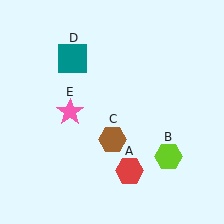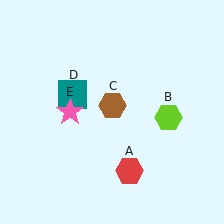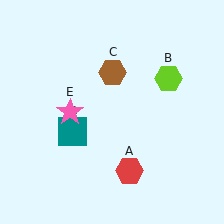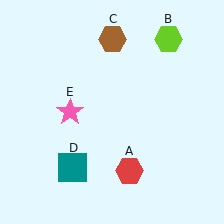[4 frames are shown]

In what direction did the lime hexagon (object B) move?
The lime hexagon (object B) moved up.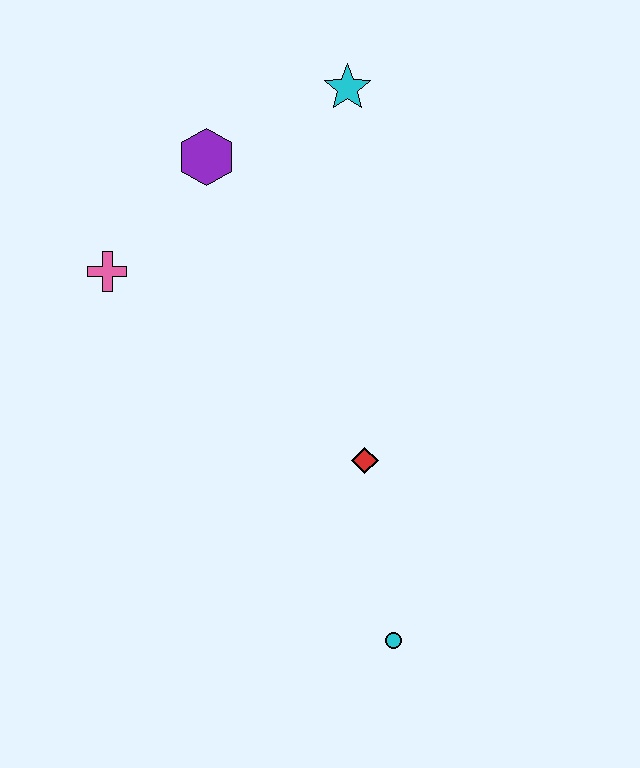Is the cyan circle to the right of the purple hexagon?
Yes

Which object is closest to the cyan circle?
The red diamond is closest to the cyan circle.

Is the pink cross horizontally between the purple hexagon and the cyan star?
No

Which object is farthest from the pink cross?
The cyan circle is farthest from the pink cross.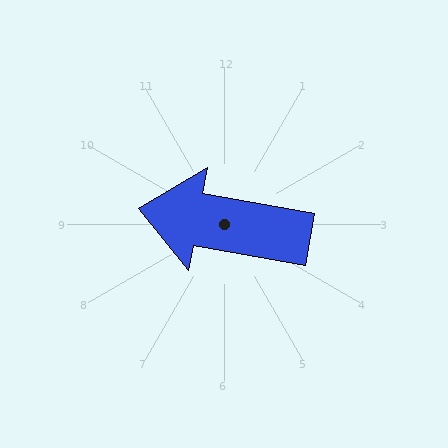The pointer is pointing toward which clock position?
Roughly 9 o'clock.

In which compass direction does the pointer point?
West.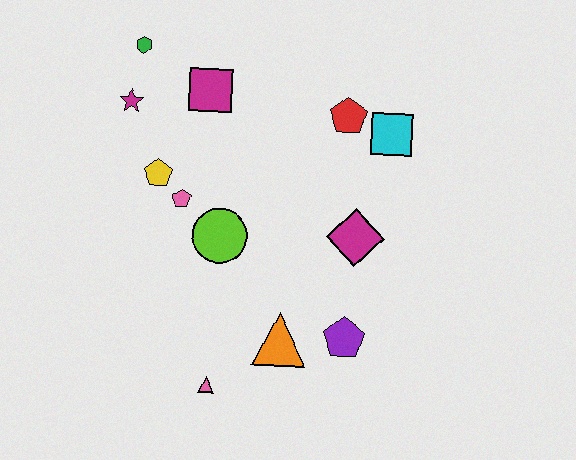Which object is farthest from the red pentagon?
The pink triangle is farthest from the red pentagon.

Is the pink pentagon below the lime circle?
No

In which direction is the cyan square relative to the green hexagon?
The cyan square is to the right of the green hexagon.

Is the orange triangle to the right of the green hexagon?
Yes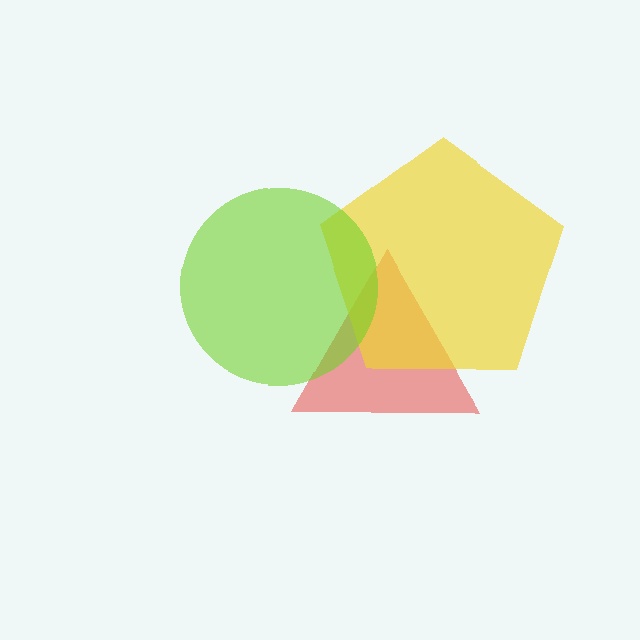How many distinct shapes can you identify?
There are 3 distinct shapes: a red triangle, a yellow pentagon, a lime circle.